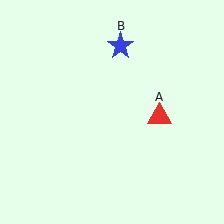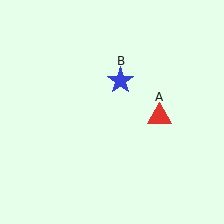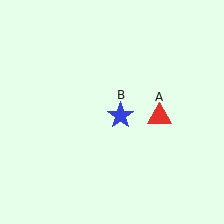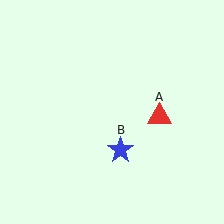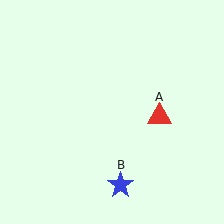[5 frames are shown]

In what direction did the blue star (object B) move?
The blue star (object B) moved down.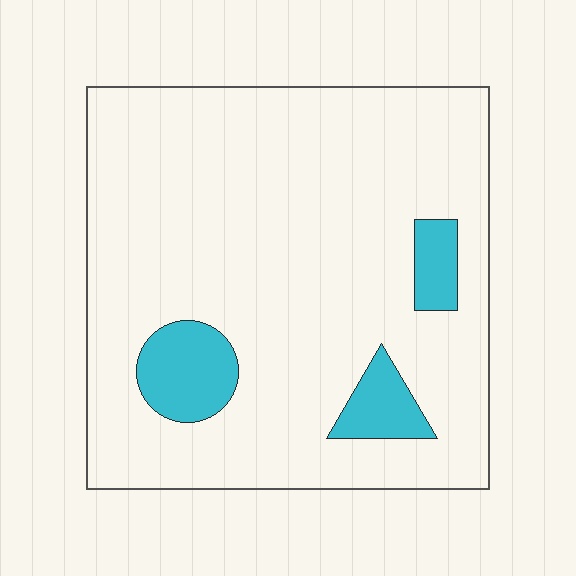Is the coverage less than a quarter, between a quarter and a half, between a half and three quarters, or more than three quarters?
Less than a quarter.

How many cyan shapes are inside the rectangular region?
3.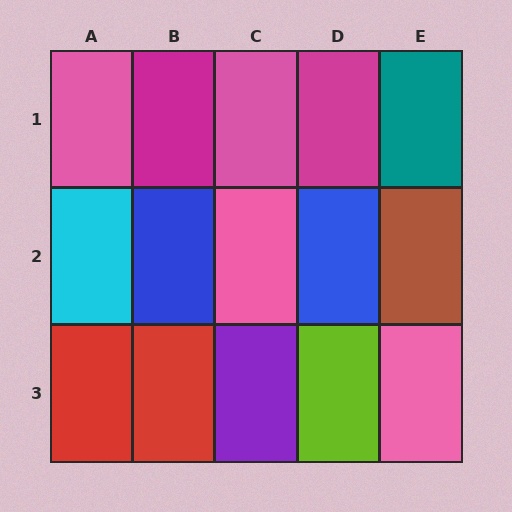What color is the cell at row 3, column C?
Purple.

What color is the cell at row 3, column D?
Lime.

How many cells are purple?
1 cell is purple.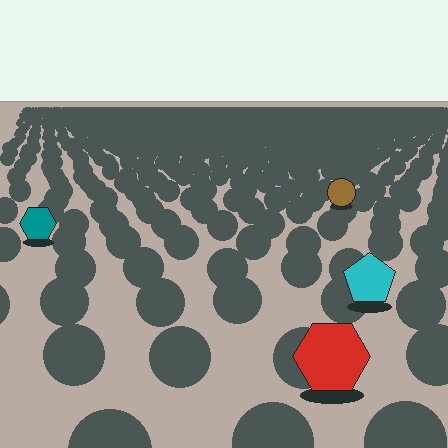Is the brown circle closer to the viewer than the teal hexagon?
No. The teal hexagon is closer — you can tell from the texture gradient: the ground texture is coarser near it.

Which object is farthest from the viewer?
The brown circle is farthest from the viewer. It appears smaller and the ground texture around it is denser.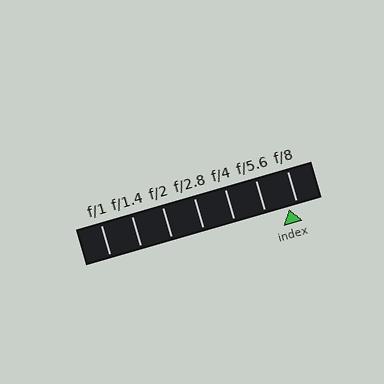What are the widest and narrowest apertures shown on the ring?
The widest aperture shown is f/1 and the narrowest is f/8.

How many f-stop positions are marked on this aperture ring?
There are 7 f-stop positions marked.